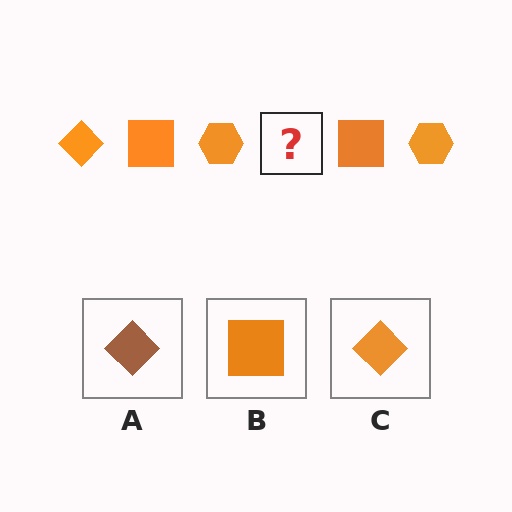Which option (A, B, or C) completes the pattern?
C.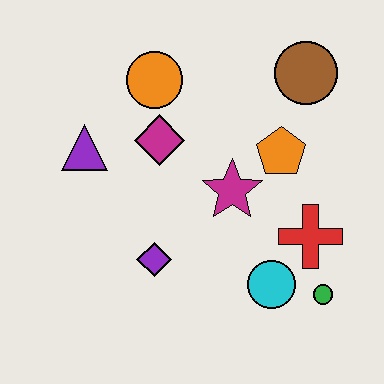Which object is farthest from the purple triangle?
The green circle is farthest from the purple triangle.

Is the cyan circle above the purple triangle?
No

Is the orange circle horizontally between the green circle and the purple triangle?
Yes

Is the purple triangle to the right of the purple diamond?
No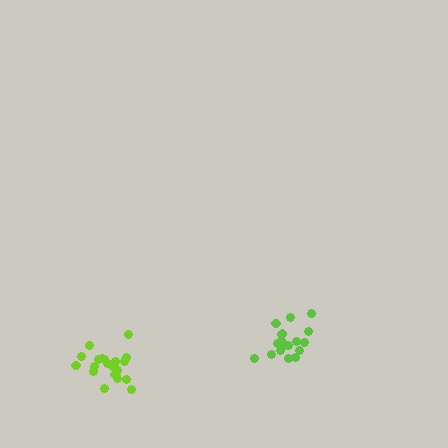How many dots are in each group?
Group 1: 18 dots, Group 2: 20 dots (38 total).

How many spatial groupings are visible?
There are 2 spatial groupings.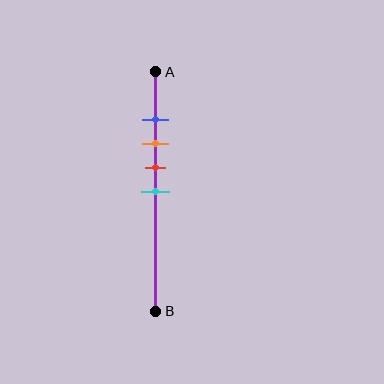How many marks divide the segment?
There are 4 marks dividing the segment.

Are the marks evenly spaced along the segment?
Yes, the marks are approximately evenly spaced.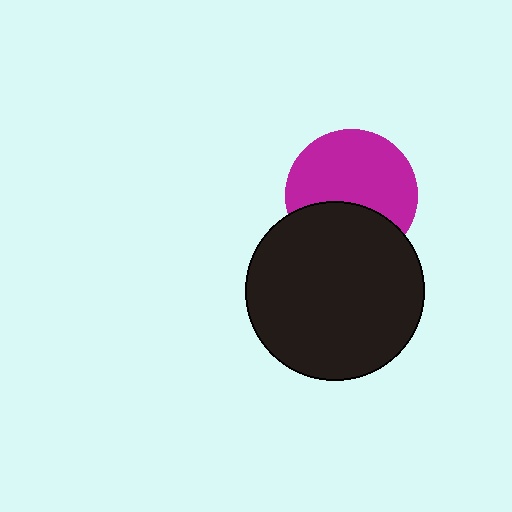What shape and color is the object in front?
The object in front is a black circle.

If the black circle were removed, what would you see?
You would see the complete magenta circle.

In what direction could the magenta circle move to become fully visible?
The magenta circle could move up. That would shift it out from behind the black circle entirely.